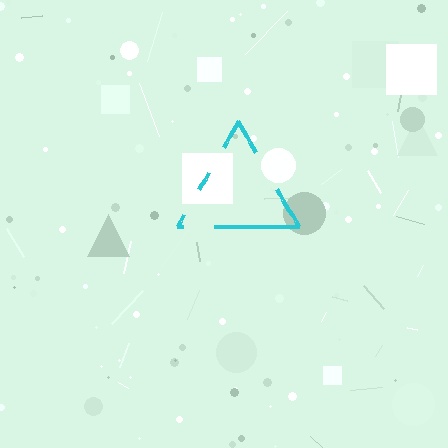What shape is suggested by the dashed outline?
The dashed outline suggests a triangle.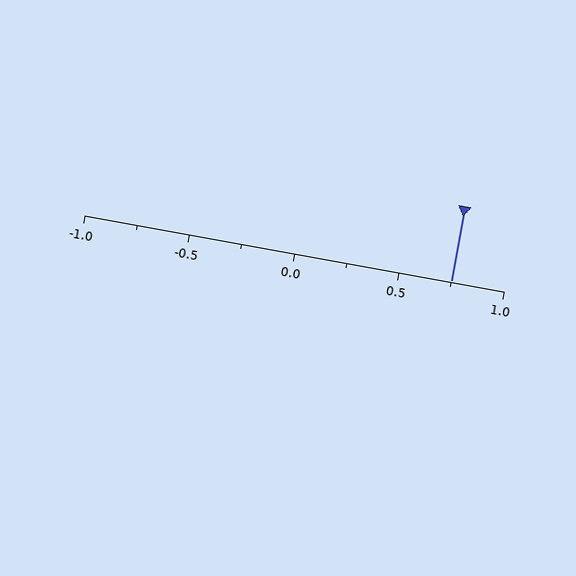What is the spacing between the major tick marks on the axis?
The major ticks are spaced 0.5 apart.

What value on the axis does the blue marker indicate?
The marker indicates approximately 0.75.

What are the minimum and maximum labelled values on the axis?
The axis runs from -1.0 to 1.0.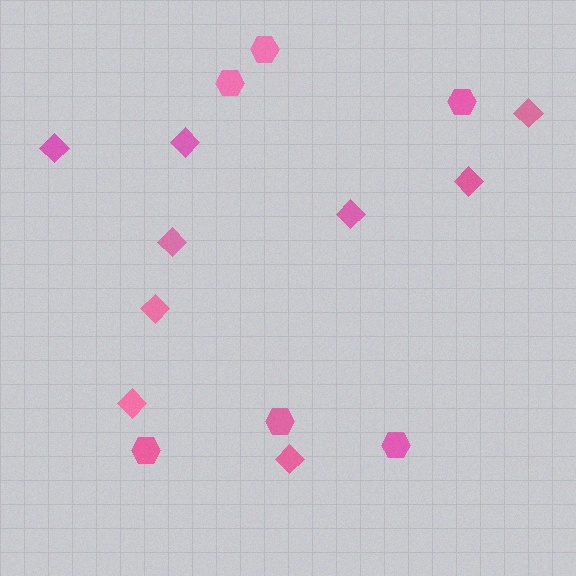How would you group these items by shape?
There are 2 groups: one group of hexagons (6) and one group of diamonds (9).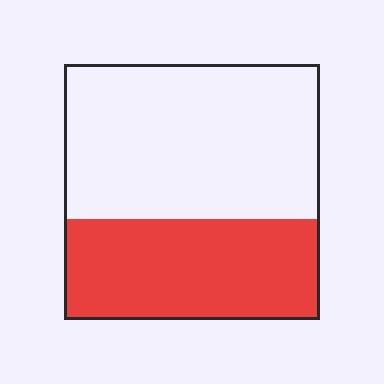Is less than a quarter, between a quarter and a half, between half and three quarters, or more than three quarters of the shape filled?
Between a quarter and a half.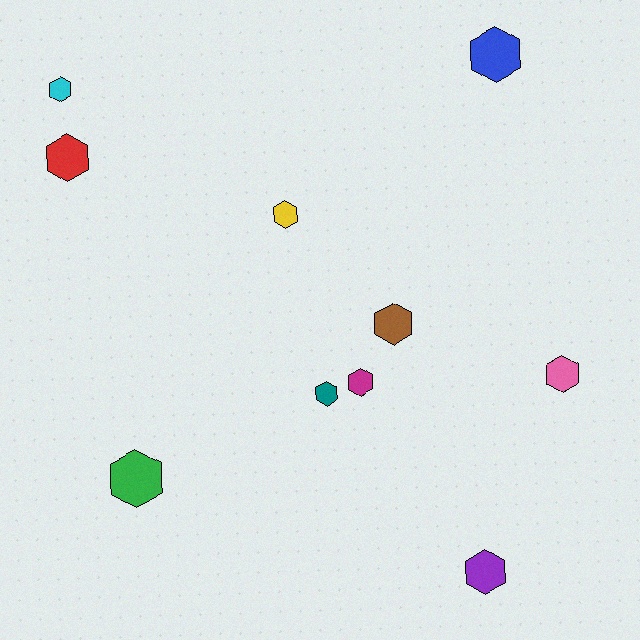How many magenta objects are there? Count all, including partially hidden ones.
There is 1 magenta object.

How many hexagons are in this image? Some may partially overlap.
There are 10 hexagons.